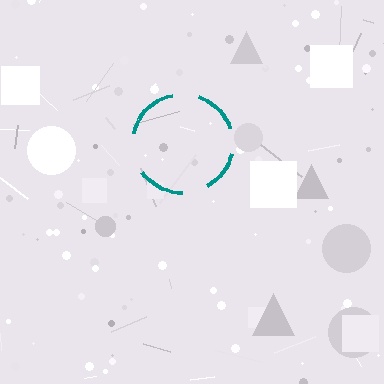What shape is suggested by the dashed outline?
The dashed outline suggests a circle.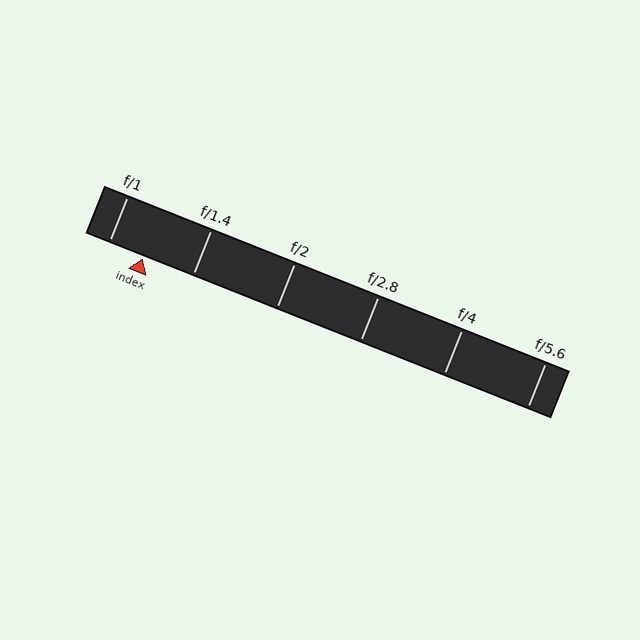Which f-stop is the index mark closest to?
The index mark is closest to f/1.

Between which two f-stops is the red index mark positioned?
The index mark is between f/1 and f/1.4.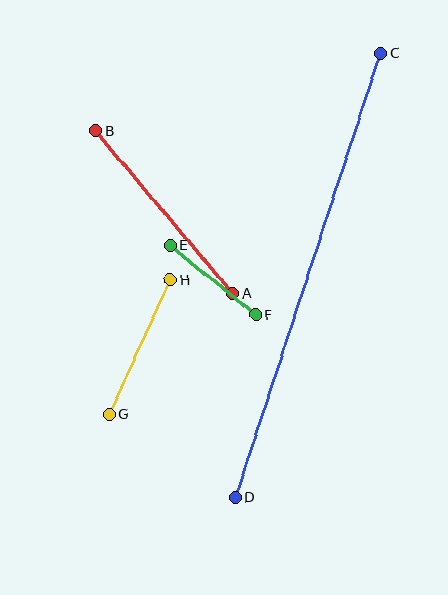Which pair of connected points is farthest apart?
Points C and D are farthest apart.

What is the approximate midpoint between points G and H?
The midpoint is at approximately (140, 347) pixels.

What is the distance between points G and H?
The distance is approximately 147 pixels.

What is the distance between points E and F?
The distance is approximately 110 pixels.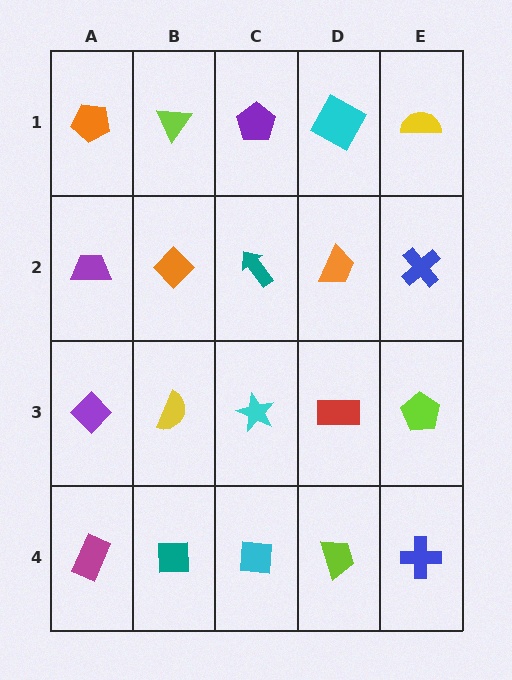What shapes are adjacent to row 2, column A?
An orange pentagon (row 1, column A), a purple diamond (row 3, column A), an orange diamond (row 2, column B).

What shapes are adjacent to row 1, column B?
An orange diamond (row 2, column B), an orange pentagon (row 1, column A), a purple pentagon (row 1, column C).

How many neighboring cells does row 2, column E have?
3.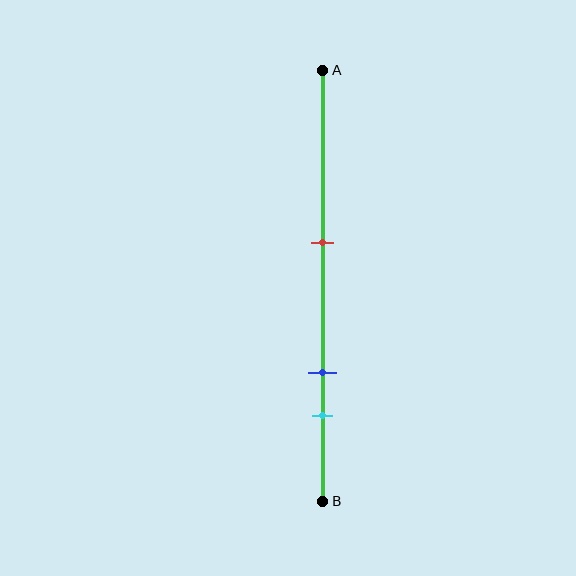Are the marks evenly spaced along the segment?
No, the marks are not evenly spaced.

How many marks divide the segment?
There are 3 marks dividing the segment.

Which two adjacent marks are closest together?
The blue and cyan marks are the closest adjacent pair.